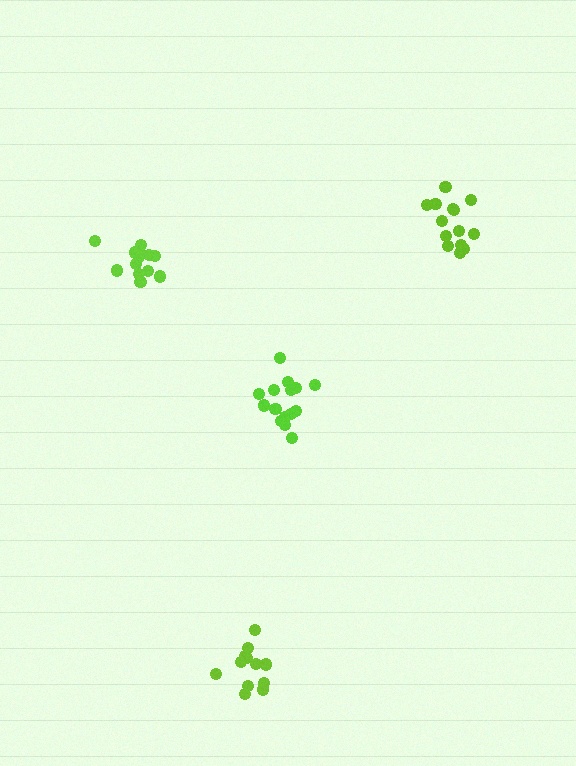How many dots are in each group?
Group 1: 15 dots, Group 2: 14 dots, Group 3: 12 dots, Group 4: 13 dots (54 total).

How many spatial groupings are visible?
There are 4 spatial groupings.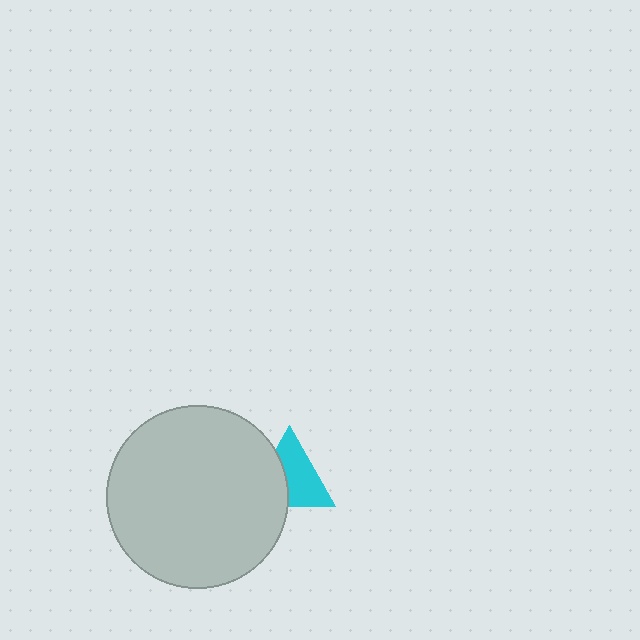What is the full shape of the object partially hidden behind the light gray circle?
The partially hidden object is a cyan triangle.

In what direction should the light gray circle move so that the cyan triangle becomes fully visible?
The light gray circle should move left. That is the shortest direction to clear the overlap and leave the cyan triangle fully visible.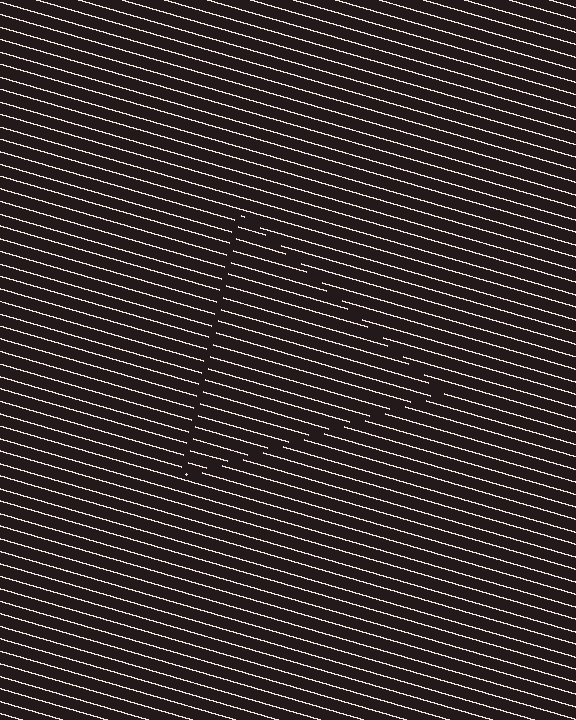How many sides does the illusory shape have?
3 sides — the line-ends trace a triangle.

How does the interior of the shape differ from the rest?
The interior of the shape contains the same grating, shifted by half a period — the contour is defined by the phase discontinuity where line-ends from the inner and outer gratings abut.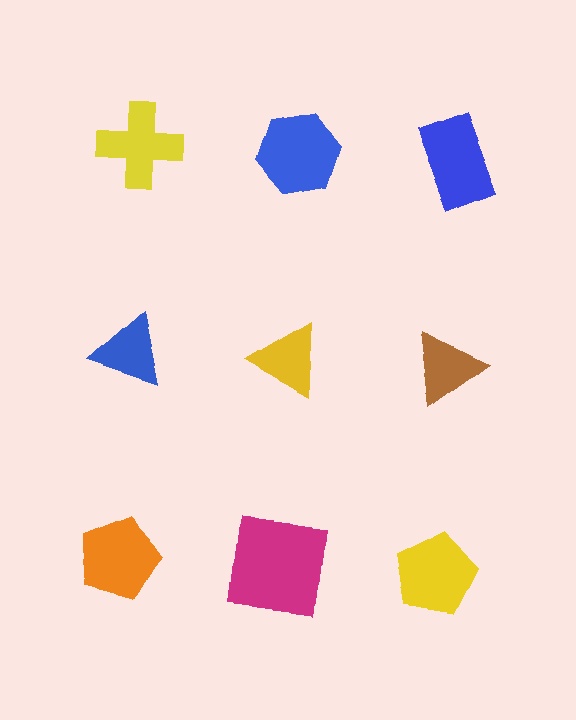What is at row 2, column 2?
A yellow triangle.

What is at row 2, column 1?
A blue triangle.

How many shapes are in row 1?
3 shapes.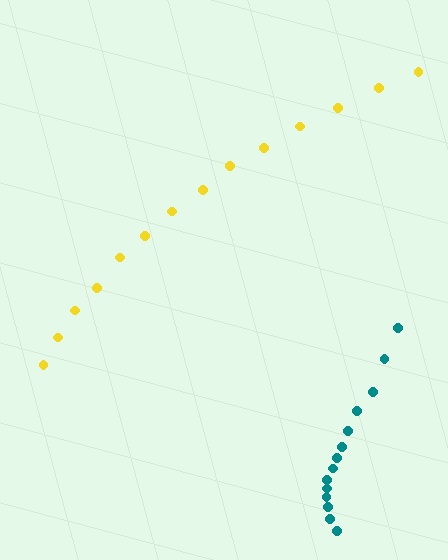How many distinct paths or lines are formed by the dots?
There are 2 distinct paths.